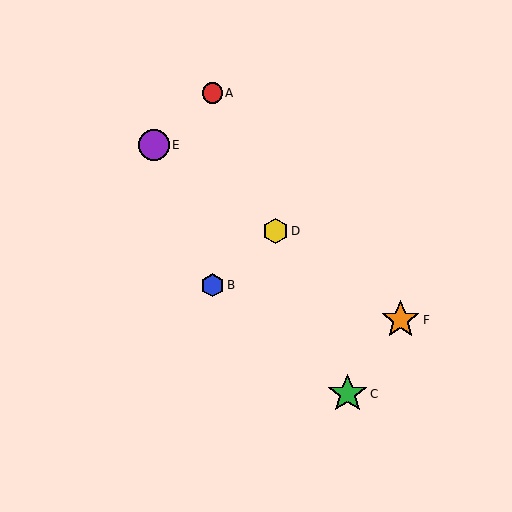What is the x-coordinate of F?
Object F is at x≈400.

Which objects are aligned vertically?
Objects A, B are aligned vertically.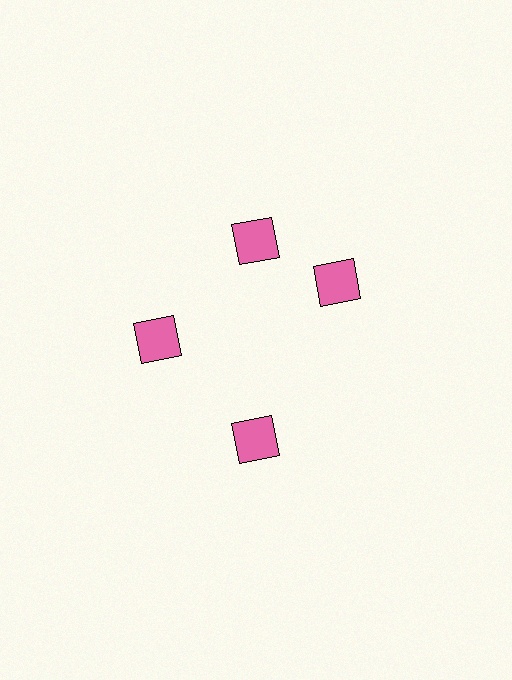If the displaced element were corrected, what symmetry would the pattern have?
It would have 4-fold rotational symmetry — the pattern would map onto itself every 90 degrees.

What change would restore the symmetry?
The symmetry would be restored by rotating it back into even spacing with its neighbors so that all 4 squares sit at equal angles and equal distance from the center.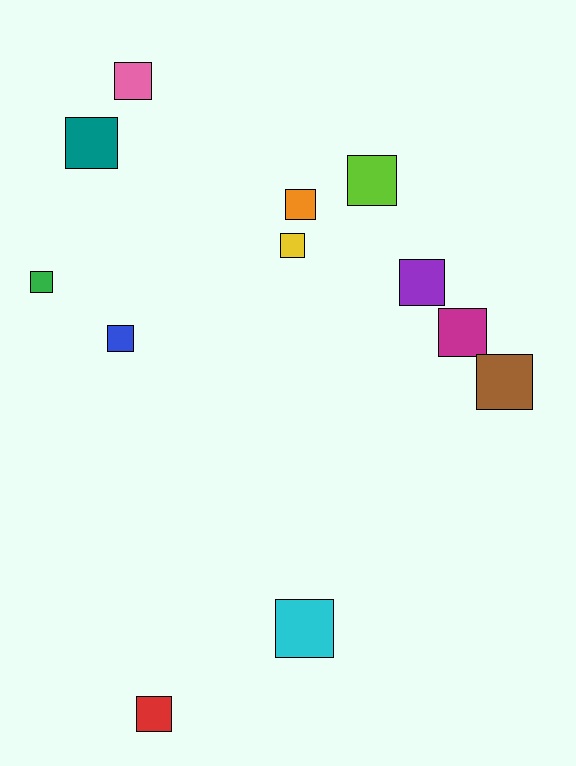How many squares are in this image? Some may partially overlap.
There are 12 squares.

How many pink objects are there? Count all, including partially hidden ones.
There is 1 pink object.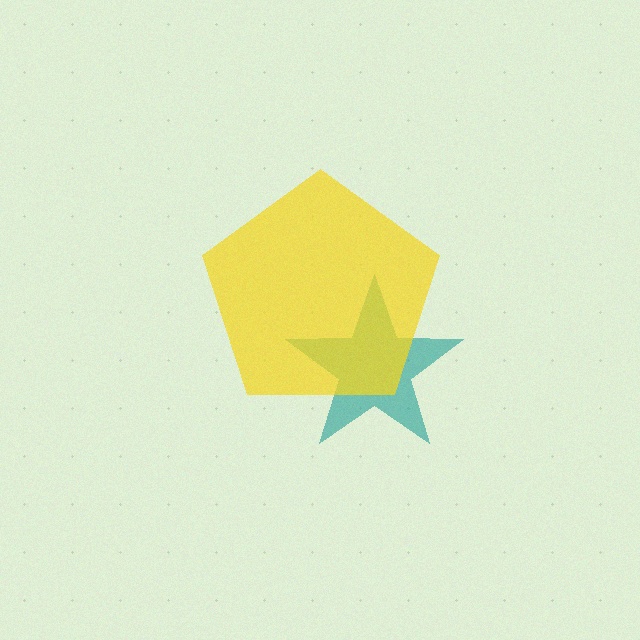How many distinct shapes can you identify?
There are 2 distinct shapes: a teal star, a yellow pentagon.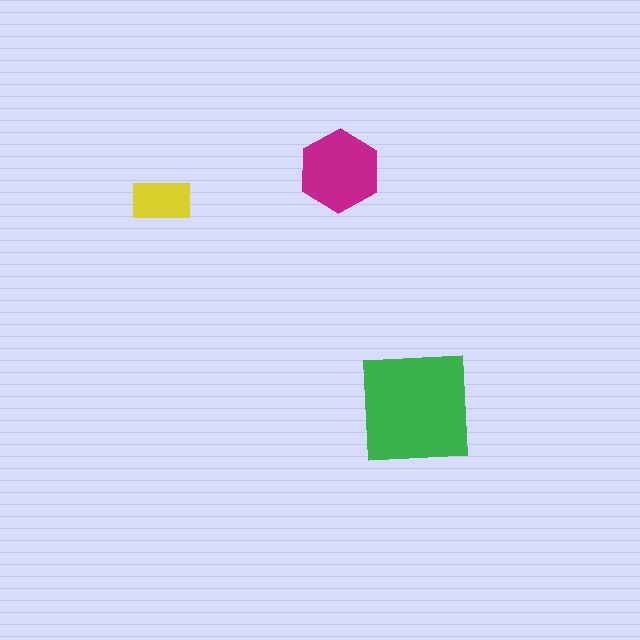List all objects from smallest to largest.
The yellow rectangle, the magenta hexagon, the green square.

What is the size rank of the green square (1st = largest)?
1st.